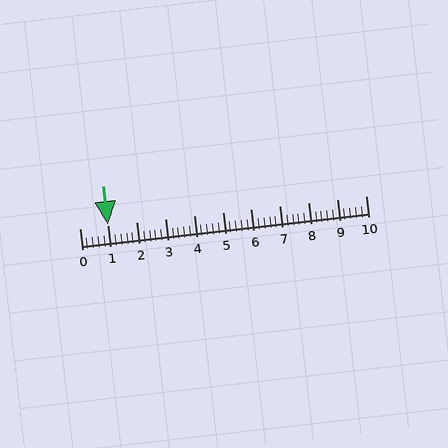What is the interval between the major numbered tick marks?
The major tick marks are spaced 1 units apart.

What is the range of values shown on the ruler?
The ruler shows values from 0 to 10.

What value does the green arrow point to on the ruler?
The green arrow points to approximately 1.0.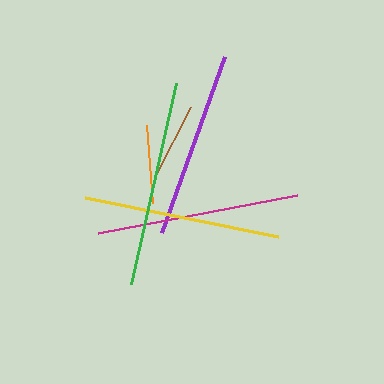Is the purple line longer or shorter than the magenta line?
The magenta line is longer than the purple line.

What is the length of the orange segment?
The orange segment is approximately 78 pixels long.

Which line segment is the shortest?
The brown line is the shortest at approximately 76 pixels.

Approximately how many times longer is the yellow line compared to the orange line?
The yellow line is approximately 2.5 times the length of the orange line.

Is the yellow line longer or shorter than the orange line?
The yellow line is longer than the orange line.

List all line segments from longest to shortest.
From longest to shortest: green, magenta, yellow, purple, orange, brown.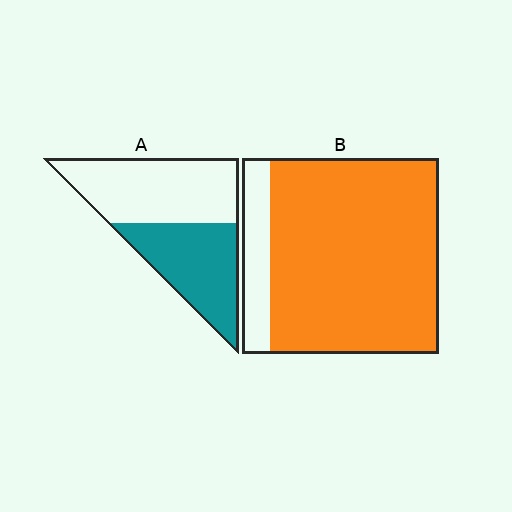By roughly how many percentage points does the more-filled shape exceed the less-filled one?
By roughly 40 percentage points (B over A).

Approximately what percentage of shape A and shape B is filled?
A is approximately 45% and B is approximately 85%.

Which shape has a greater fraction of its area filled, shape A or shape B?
Shape B.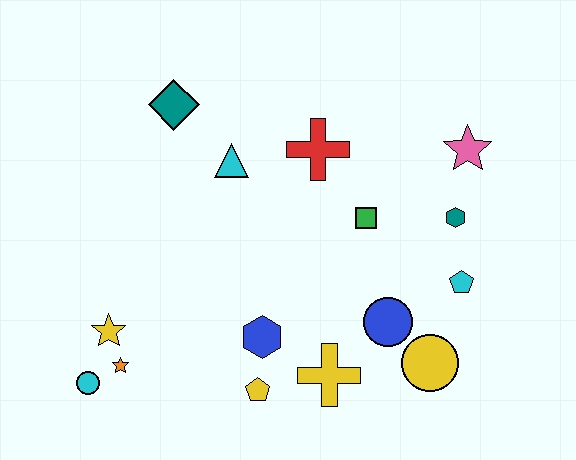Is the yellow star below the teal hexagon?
Yes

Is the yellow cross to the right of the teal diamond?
Yes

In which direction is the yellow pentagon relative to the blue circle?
The yellow pentagon is to the left of the blue circle.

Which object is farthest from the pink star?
The cyan circle is farthest from the pink star.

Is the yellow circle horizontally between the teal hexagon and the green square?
Yes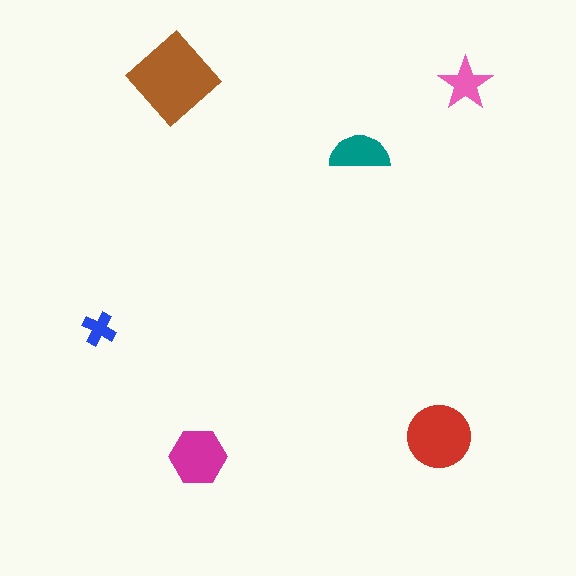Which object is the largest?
The brown diamond.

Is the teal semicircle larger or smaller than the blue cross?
Larger.